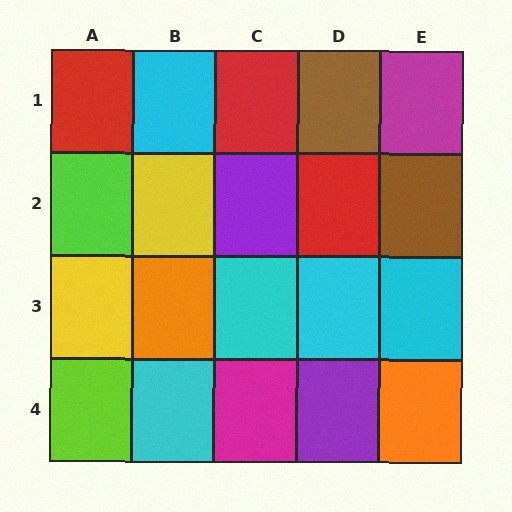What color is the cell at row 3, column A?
Yellow.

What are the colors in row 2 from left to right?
Lime, yellow, purple, red, brown.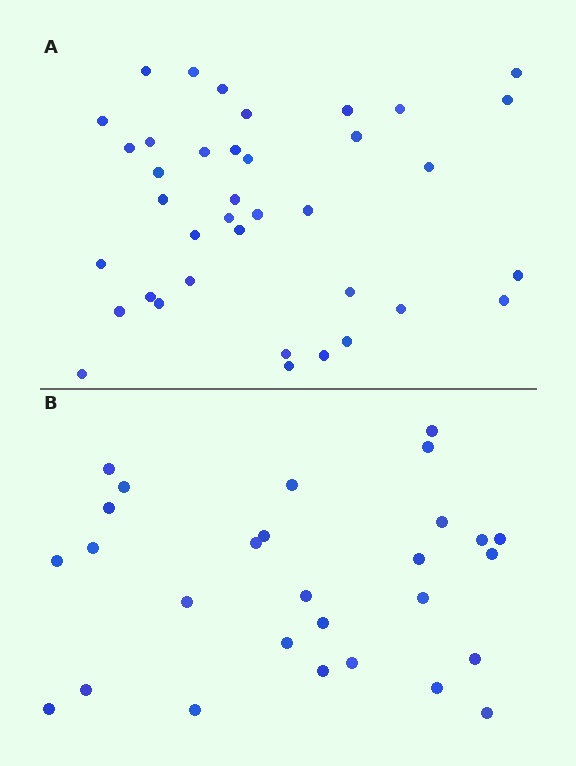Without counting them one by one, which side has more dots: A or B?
Region A (the top region) has more dots.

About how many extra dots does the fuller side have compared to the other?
Region A has roughly 10 or so more dots than region B.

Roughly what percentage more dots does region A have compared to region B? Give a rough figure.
About 35% more.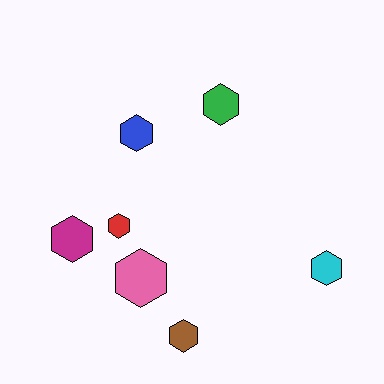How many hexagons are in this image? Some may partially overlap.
There are 7 hexagons.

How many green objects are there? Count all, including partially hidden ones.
There is 1 green object.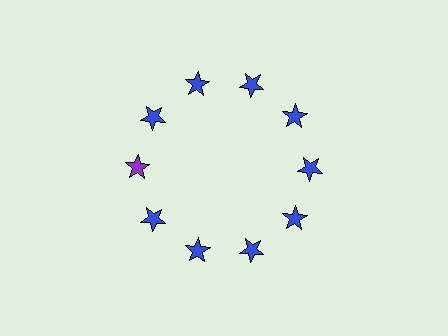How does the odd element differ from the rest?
It has a different color: purple instead of blue.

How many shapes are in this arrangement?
There are 10 shapes arranged in a ring pattern.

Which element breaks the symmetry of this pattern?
The purple star at roughly the 9 o'clock position breaks the symmetry. All other shapes are blue stars.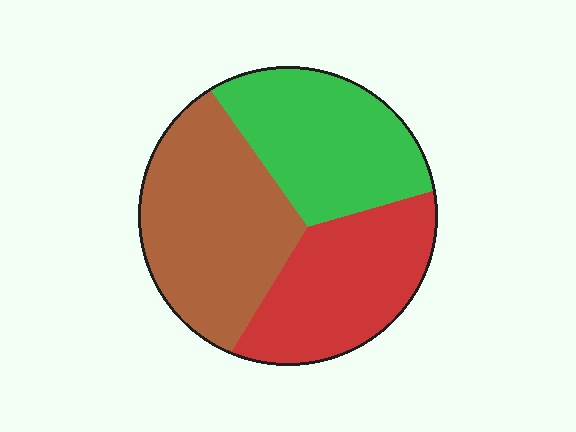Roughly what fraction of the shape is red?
Red takes up about one third (1/3) of the shape.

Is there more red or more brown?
Brown.